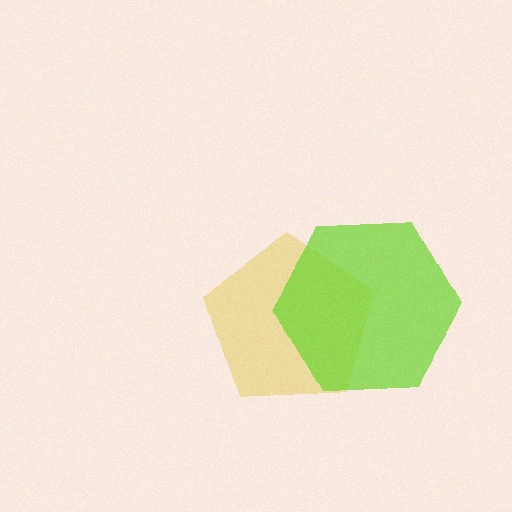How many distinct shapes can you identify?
There are 2 distinct shapes: a yellow pentagon, a lime hexagon.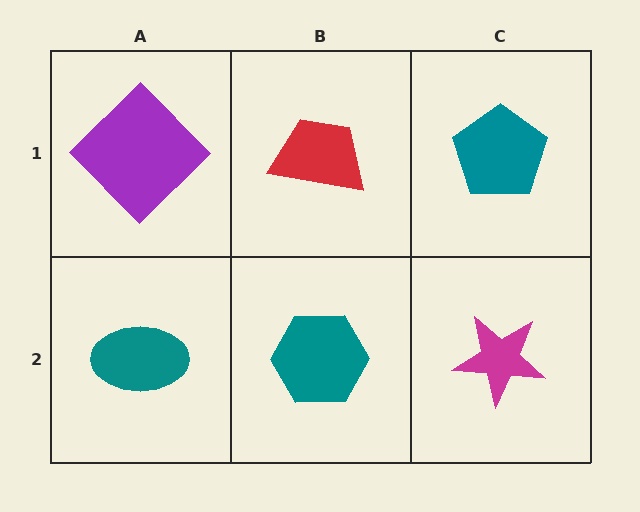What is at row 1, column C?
A teal pentagon.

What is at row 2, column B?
A teal hexagon.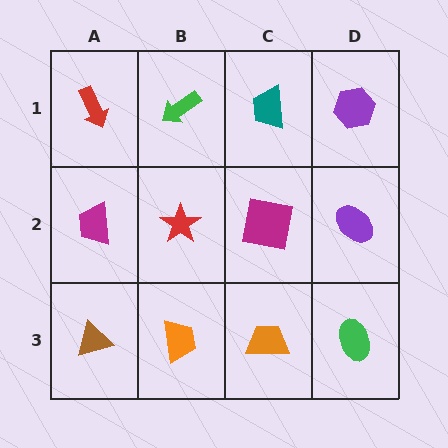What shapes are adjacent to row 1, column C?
A magenta square (row 2, column C), a green arrow (row 1, column B), a purple hexagon (row 1, column D).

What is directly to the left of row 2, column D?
A magenta square.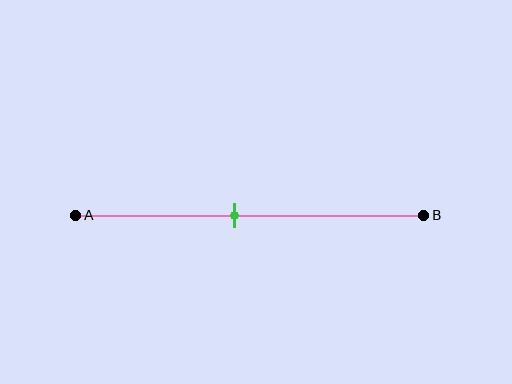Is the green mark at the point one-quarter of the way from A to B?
No, the mark is at about 45% from A, not at the 25% one-quarter point.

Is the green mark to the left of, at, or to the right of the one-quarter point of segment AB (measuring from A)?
The green mark is to the right of the one-quarter point of segment AB.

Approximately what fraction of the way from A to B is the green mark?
The green mark is approximately 45% of the way from A to B.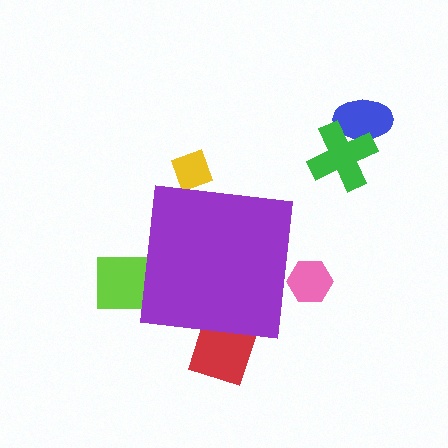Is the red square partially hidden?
Yes, the red square is partially hidden behind the purple square.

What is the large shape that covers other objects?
A purple square.